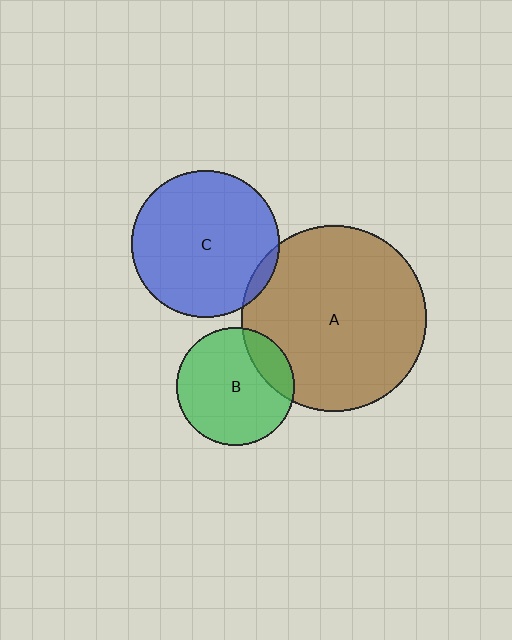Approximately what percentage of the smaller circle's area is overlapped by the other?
Approximately 20%.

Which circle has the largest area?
Circle A (brown).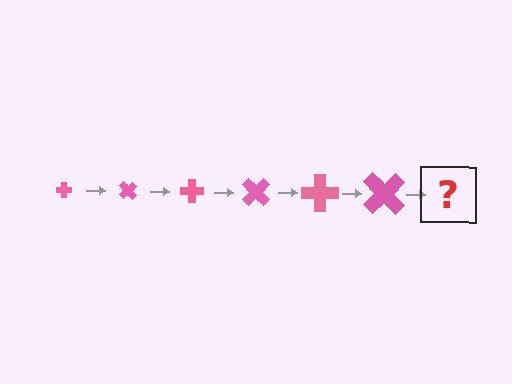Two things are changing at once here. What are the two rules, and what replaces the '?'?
The two rules are that the cross grows larger each step and it rotates 45 degrees each step. The '?' should be a cross, larger than the previous one and rotated 270 degrees from the start.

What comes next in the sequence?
The next element should be a cross, larger than the previous one and rotated 270 degrees from the start.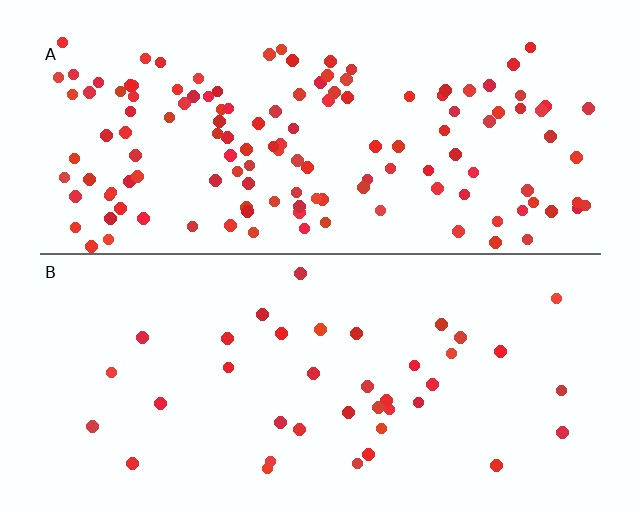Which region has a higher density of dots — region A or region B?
A (the top).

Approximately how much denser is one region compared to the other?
Approximately 3.4× — region A over region B.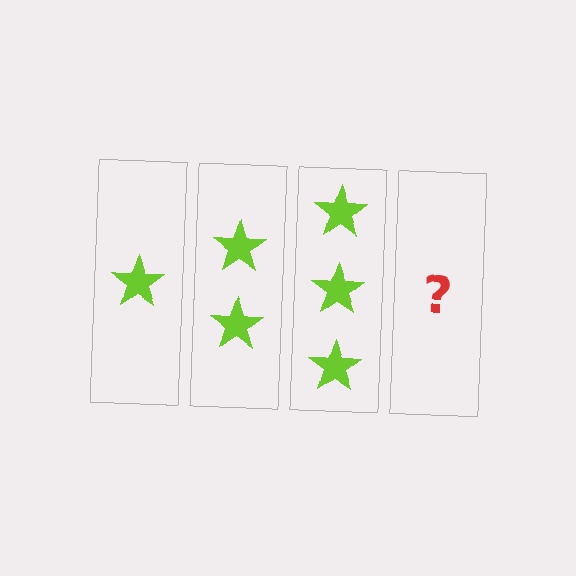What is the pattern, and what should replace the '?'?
The pattern is that each step adds one more star. The '?' should be 4 stars.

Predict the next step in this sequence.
The next step is 4 stars.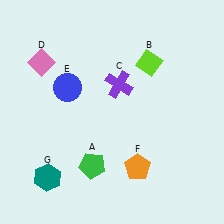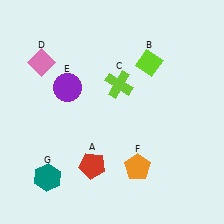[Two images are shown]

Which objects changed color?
A changed from green to red. C changed from purple to lime. E changed from blue to purple.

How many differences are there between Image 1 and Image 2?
There are 3 differences between the two images.